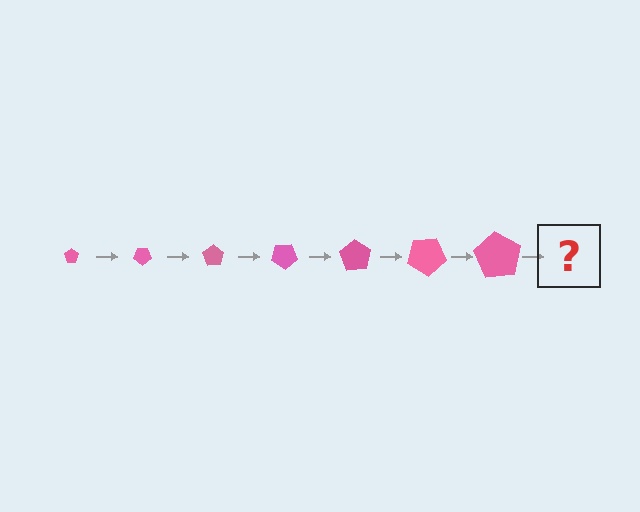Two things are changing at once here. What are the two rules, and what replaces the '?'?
The two rules are that the pentagon grows larger each step and it rotates 35 degrees each step. The '?' should be a pentagon, larger than the previous one and rotated 245 degrees from the start.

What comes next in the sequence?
The next element should be a pentagon, larger than the previous one and rotated 245 degrees from the start.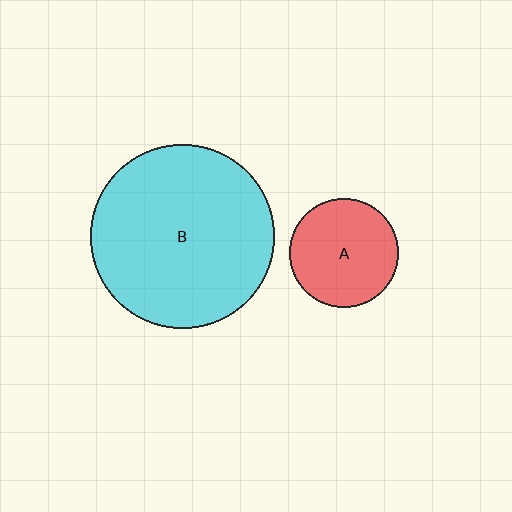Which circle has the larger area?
Circle B (cyan).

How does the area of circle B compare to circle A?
Approximately 2.8 times.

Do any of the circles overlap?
No, none of the circles overlap.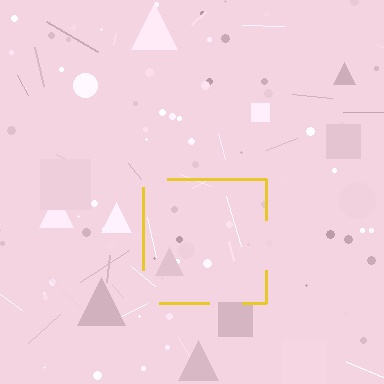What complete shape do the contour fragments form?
The contour fragments form a square.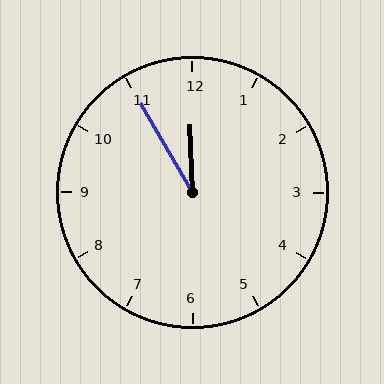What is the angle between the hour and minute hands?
Approximately 28 degrees.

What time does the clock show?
11:55.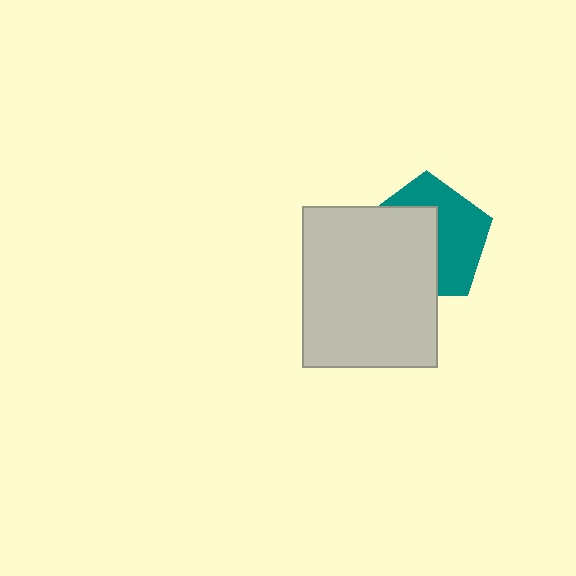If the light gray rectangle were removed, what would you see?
You would see the complete teal pentagon.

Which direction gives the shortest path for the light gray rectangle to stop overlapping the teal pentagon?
Moving toward the lower-left gives the shortest separation.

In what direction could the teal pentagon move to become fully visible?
The teal pentagon could move toward the upper-right. That would shift it out from behind the light gray rectangle entirely.